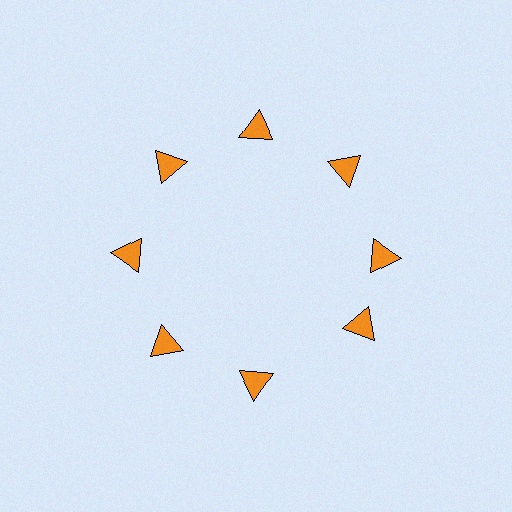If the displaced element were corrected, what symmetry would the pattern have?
It would have 8-fold rotational symmetry — the pattern would map onto itself every 45 degrees.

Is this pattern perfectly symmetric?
No. The 8 orange triangles are arranged in a ring, but one element near the 4 o'clock position is rotated out of alignment along the ring, breaking the 8-fold rotational symmetry.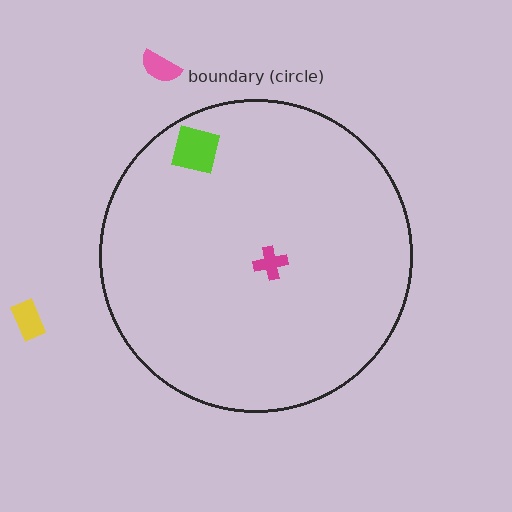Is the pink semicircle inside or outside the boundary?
Outside.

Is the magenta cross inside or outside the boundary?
Inside.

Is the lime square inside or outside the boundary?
Inside.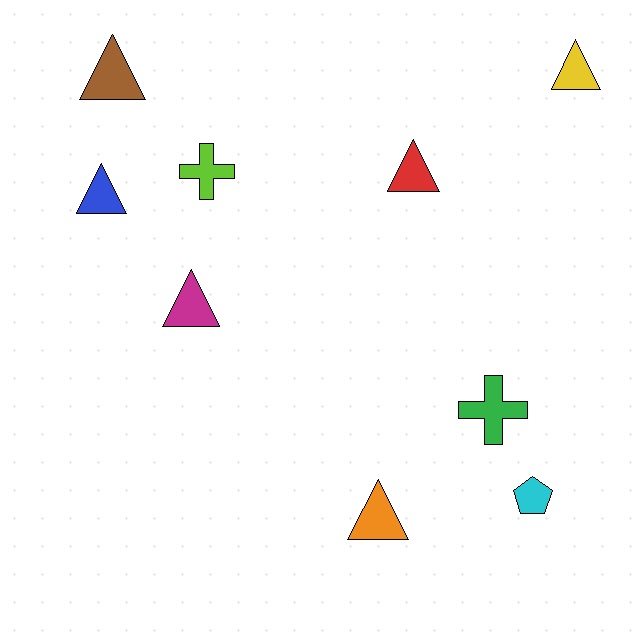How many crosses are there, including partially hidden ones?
There are 2 crosses.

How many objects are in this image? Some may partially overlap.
There are 9 objects.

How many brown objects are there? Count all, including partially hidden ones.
There is 1 brown object.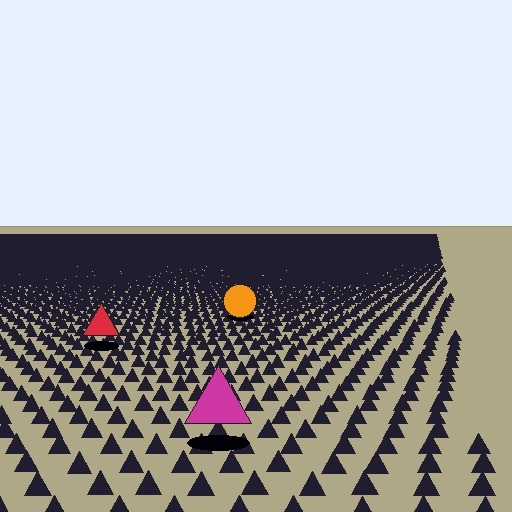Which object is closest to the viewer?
The magenta triangle is closest. The texture marks near it are larger and more spread out.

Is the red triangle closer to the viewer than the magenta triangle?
No. The magenta triangle is closer — you can tell from the texture gradient: the ground texture is coarser near it.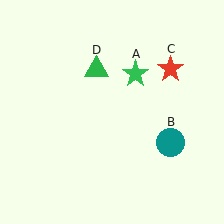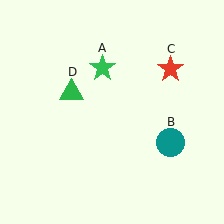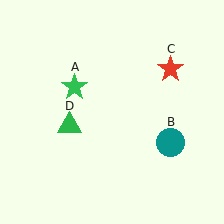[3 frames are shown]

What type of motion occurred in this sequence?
The green star (object A), green triangle (object D) rotated counterclockwise around the center of the scene.